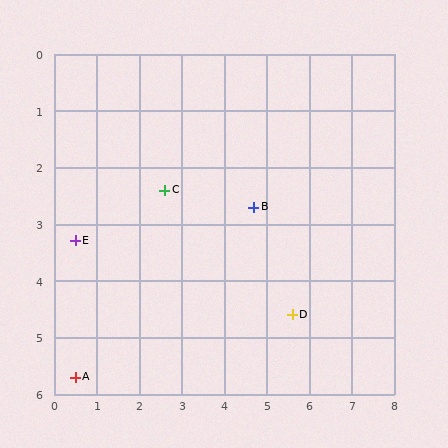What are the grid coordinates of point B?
Point B is at approximately (4.7, 2.7).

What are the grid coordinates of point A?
Point A is at approximately (0.5, 5.7).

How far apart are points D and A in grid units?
Points D and A are about 5.2 grid units apart.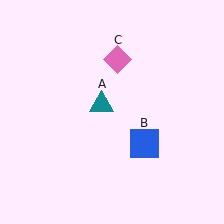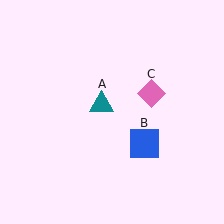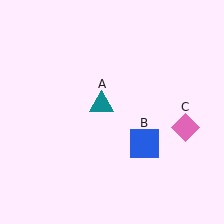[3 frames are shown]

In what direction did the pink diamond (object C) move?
The pink diamond (object C) moved down and to the right.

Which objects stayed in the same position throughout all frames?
Teal triangle (object A) and blue square (object B) remained stationary.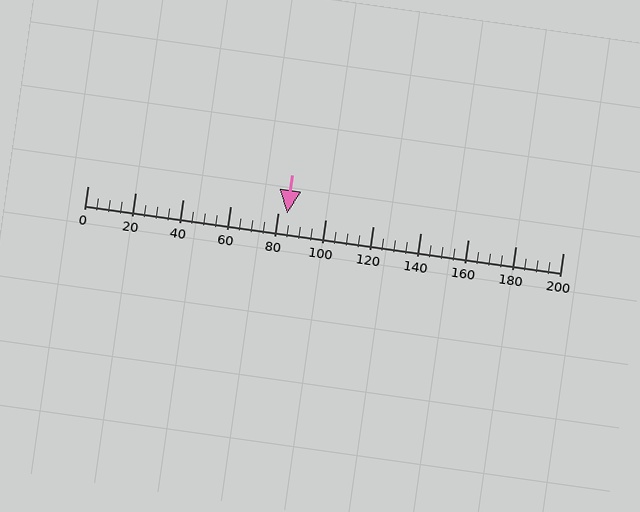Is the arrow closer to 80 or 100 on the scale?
The arrow is closer to 80.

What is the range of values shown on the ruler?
The ruler shows values from 0 to 200.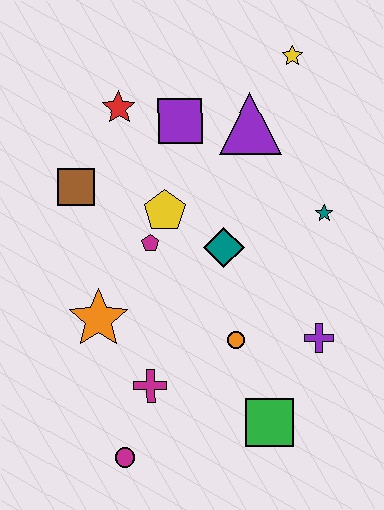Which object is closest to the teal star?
The teal diamond is closest to the teal star.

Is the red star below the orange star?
No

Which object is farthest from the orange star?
The yellow star is farthest from the orange star.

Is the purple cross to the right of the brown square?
Yes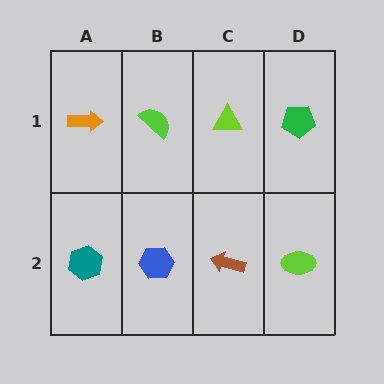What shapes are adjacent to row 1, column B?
A blue hexagon (row 2, column B), an orange arrow (row 1, column A), a lime triangle (row 1, column C).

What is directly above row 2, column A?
An orange arrow.